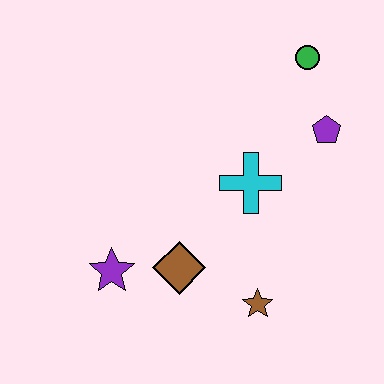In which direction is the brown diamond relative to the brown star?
The brown diamond is to the left of the brown star.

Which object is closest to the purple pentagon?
The green circle is closest to the purple pentagon.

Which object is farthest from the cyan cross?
The purple star is farthest from the cyan cross.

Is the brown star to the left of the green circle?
Yes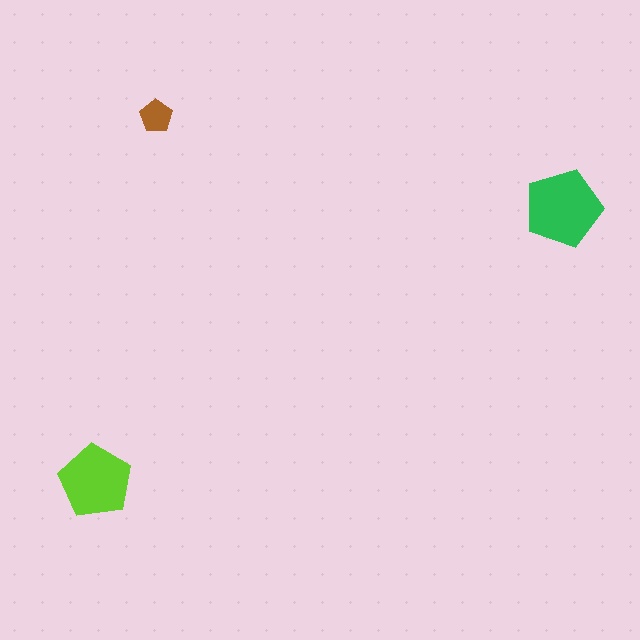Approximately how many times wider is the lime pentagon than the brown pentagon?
About 2 times wider.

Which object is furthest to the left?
The lime pentagon is leftmost.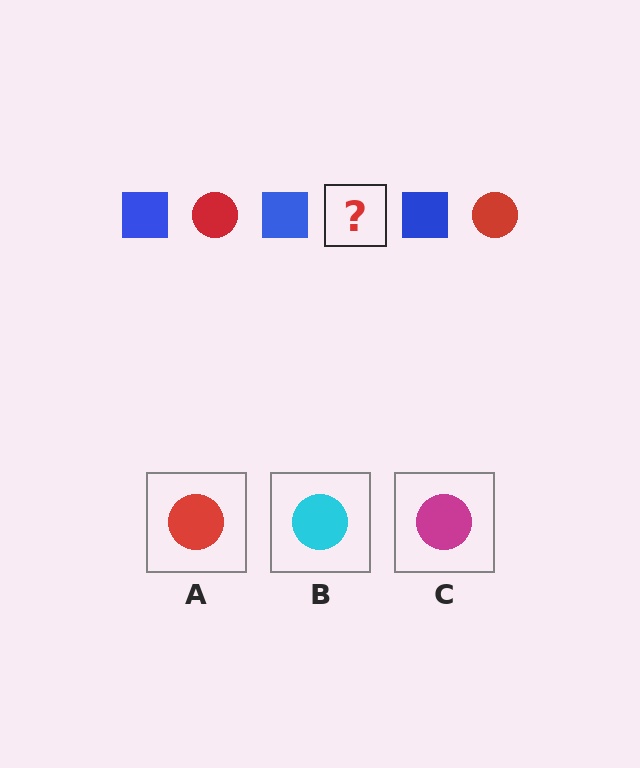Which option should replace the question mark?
Option A.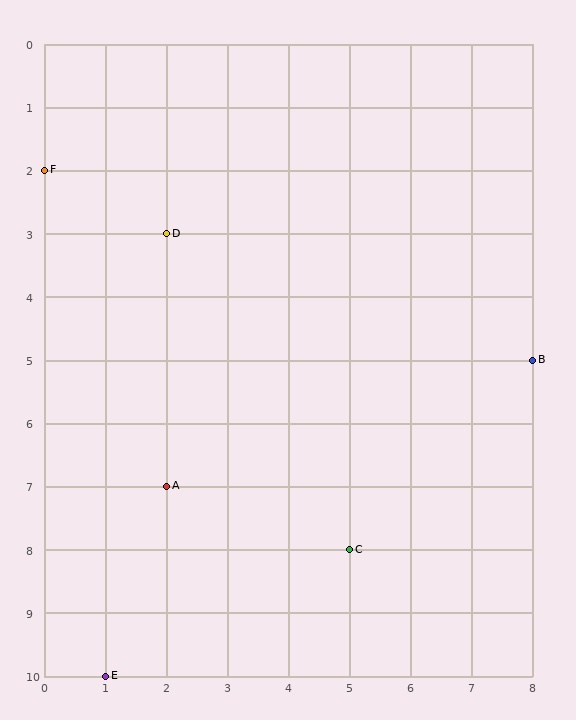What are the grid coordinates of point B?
Point B is at grid coordinates (8, 5).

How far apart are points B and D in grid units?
Points B and D are 6 columns and 2 rows apart (about 6.3 grid units diagonally).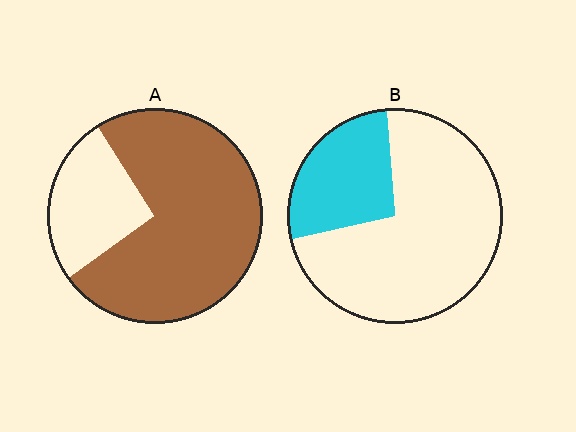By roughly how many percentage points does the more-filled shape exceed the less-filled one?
By roughly 45 percentage points (A over B).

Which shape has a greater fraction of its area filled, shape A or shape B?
Shape A.